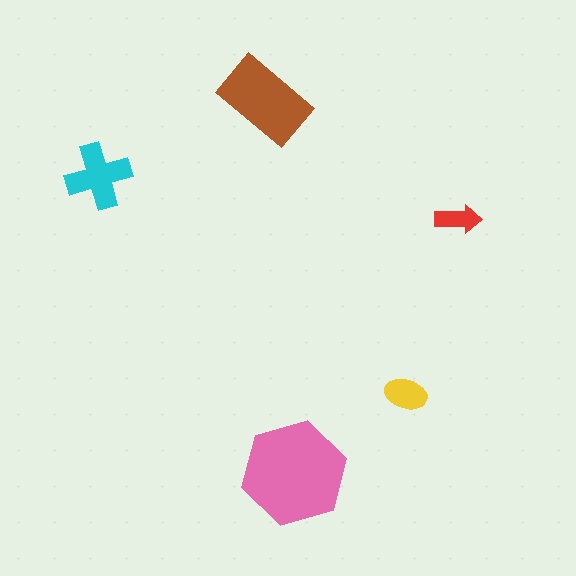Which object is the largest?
The pink hexagon.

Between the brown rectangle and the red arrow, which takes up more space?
The brown rectangle.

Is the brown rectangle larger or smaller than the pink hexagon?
Smaller.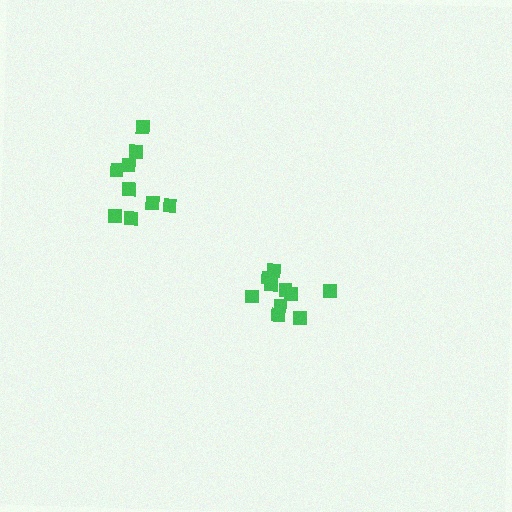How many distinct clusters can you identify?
There are 2 distinct clusters.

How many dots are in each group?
Group 1: 10 dots, Group 2: 9 dots (19 total).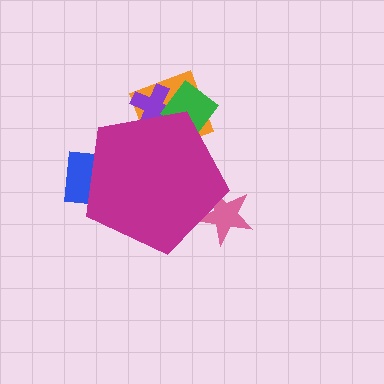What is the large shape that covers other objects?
A magenta pentagon.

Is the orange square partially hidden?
Yes, the orange square is partially hidden behind the magenta pentagon.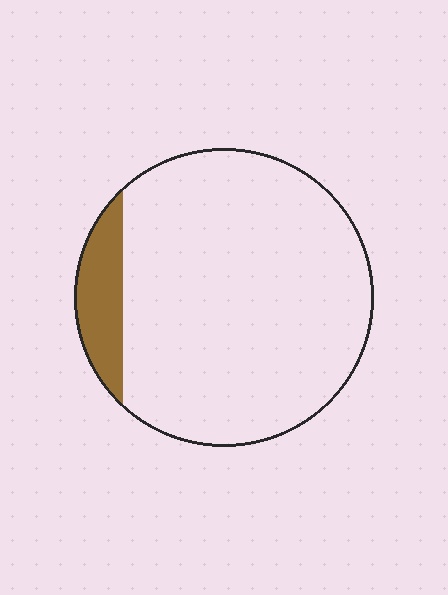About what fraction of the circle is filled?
About one tenth (1/10).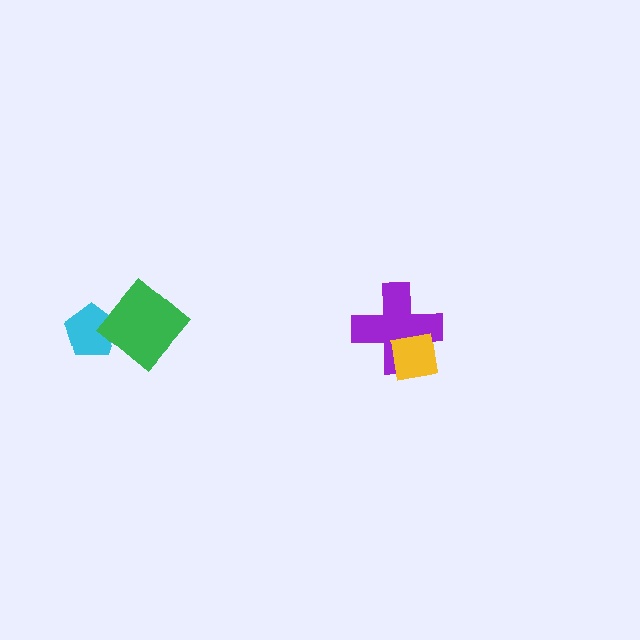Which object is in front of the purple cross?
The yellow square is in front of the purple cross.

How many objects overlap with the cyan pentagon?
1 object overlaps with the cyan pentagon.